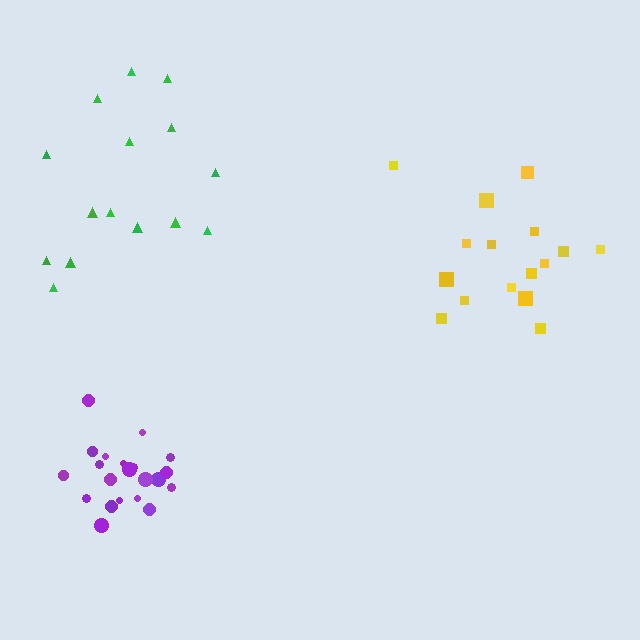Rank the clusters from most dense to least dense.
purple, yellow, green.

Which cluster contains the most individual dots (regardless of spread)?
Purple (21).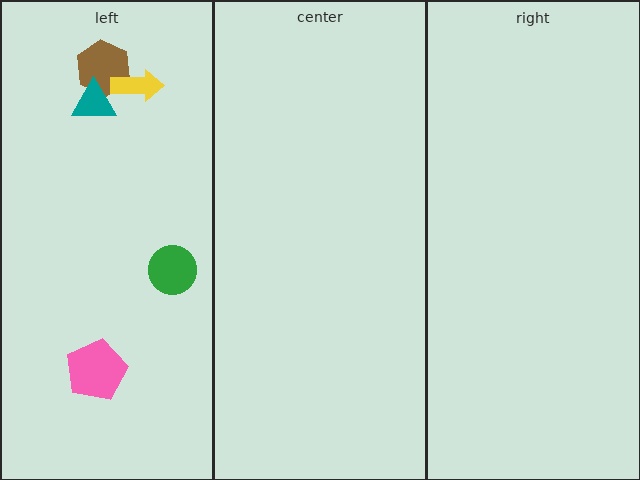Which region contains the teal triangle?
The left region.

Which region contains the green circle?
The left region.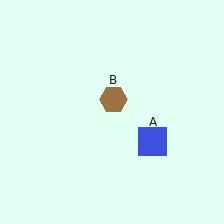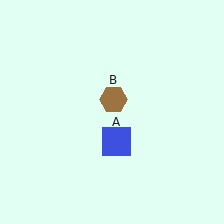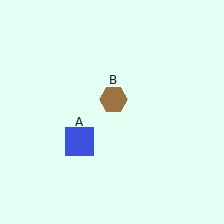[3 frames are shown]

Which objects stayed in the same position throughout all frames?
Brown hexagon (object B) remained stationary.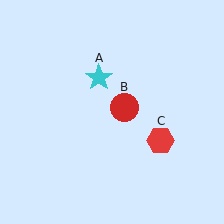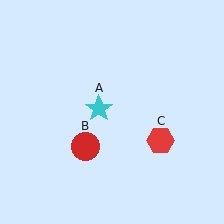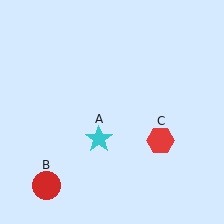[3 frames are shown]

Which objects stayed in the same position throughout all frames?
Red hexagon (object C) remained stationary.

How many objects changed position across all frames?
2 objects changed position: cyan star (object A), red circle (object B).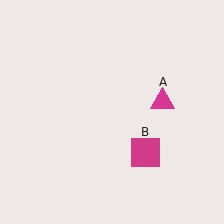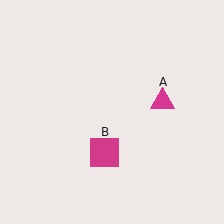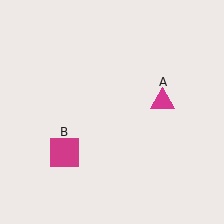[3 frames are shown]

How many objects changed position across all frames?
1 object changed position: magenta square (object B).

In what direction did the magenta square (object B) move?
The magenta square (object B) moved left.